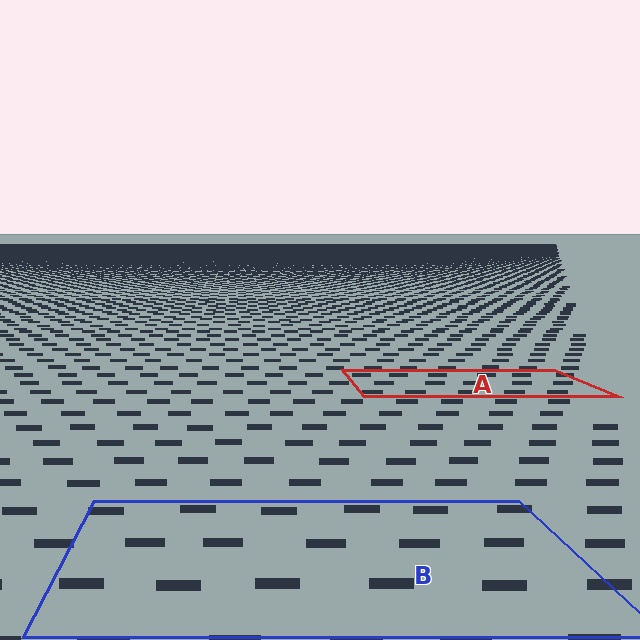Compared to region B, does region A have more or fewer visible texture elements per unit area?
Region A has more texture elements per unit area — they are packed more densely because it is farther away.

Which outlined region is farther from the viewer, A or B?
Region A is farther from the viewer — the texture elements inside it appear smaller and more densely packed.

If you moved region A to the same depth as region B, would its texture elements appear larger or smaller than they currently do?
They would appear larger. At a closer depth, the same texture elements are projected at a bigger on-screen size.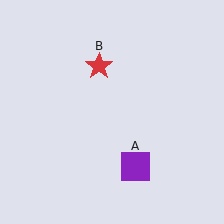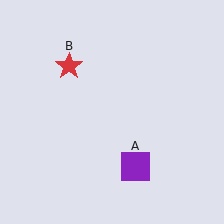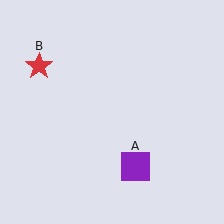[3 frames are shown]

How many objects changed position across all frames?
1 object changed position: red star (object B).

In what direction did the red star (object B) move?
The red star (object B) moved left.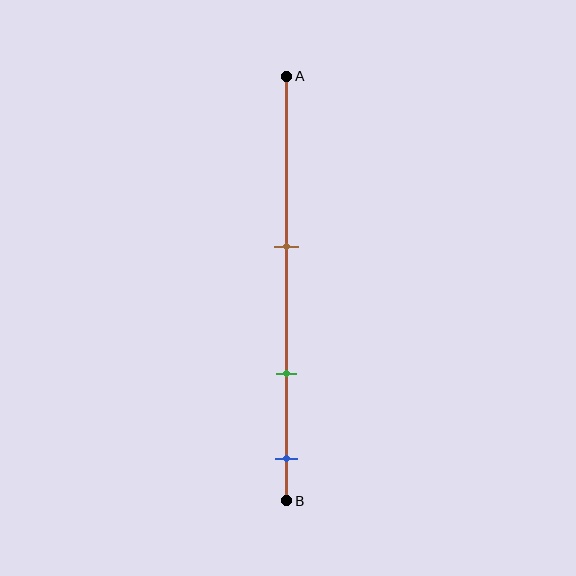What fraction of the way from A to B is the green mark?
The green mark is approximately 70% (0.7) of the way from A to B.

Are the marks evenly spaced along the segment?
Yes, the marks are approximately evenly spaced.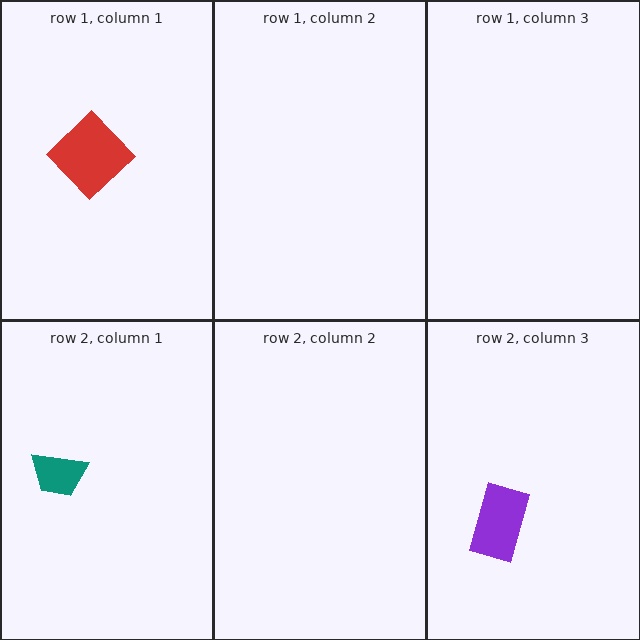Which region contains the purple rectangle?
The row 2, column 3 region.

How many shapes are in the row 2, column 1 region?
1.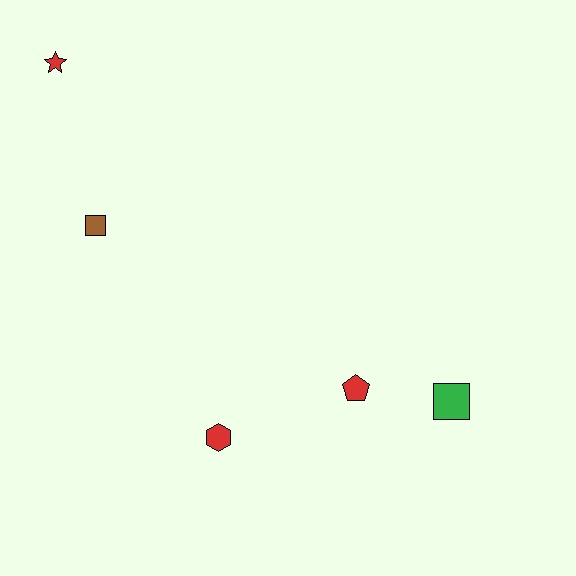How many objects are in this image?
There are 5 objects.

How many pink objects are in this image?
There are no pink objects.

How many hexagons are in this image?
There is 1 hexagon.